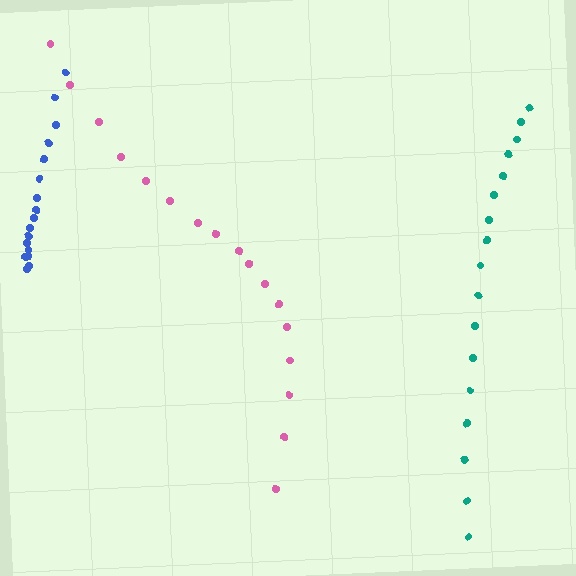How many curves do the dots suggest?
There are 3 distinct paths.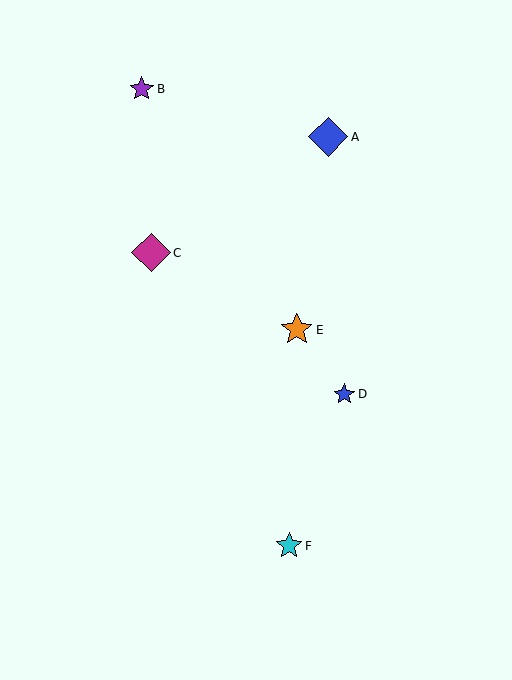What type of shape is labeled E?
Shape E is an orange star.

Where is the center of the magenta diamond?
The center of the magenta diamond is at (151, 253).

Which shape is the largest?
The blue diamond (labeled A) is the largest.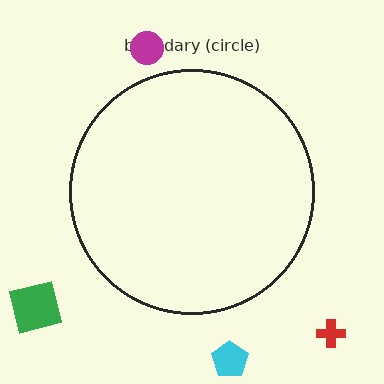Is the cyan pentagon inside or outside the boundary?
Outside.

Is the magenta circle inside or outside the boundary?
Outside.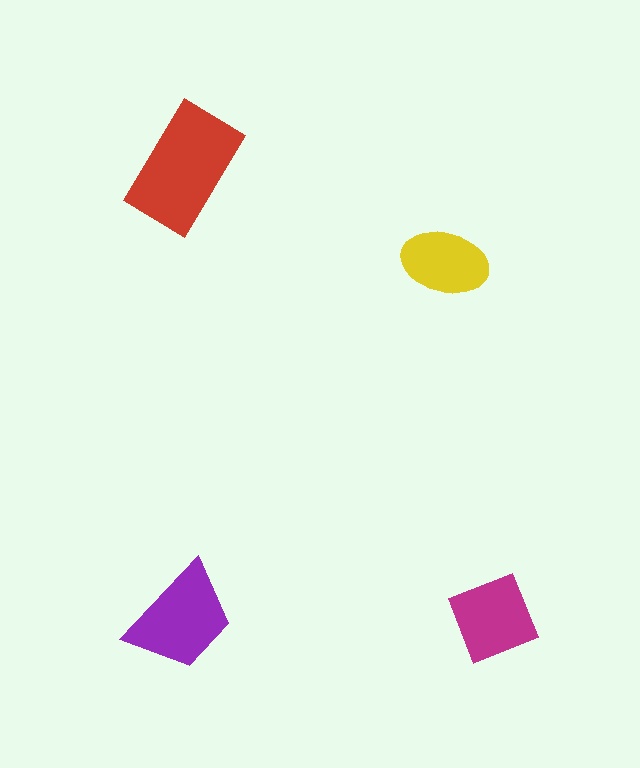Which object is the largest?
The red rectangle.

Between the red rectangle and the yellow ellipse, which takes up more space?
The red rectangle.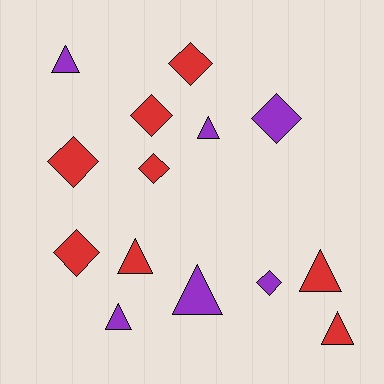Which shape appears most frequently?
Diamond, with 7 objects.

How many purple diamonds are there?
There are 2 purple diamonds.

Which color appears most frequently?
Red, with 8 objects.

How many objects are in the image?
There are 14 objects.